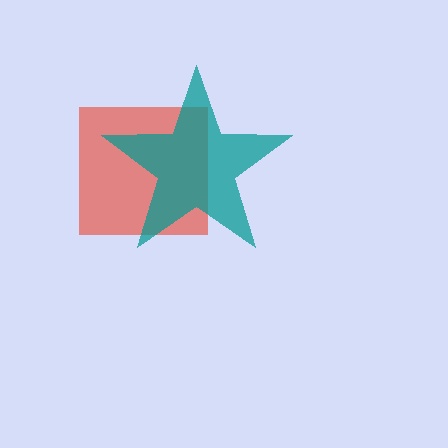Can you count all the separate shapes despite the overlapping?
Yes, there are 2 separate shapes.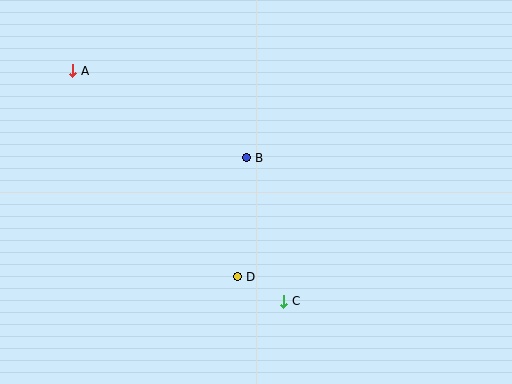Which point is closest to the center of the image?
Point B at (247, 158) is closest to the center.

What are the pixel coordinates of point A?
Point A is at (73, 71).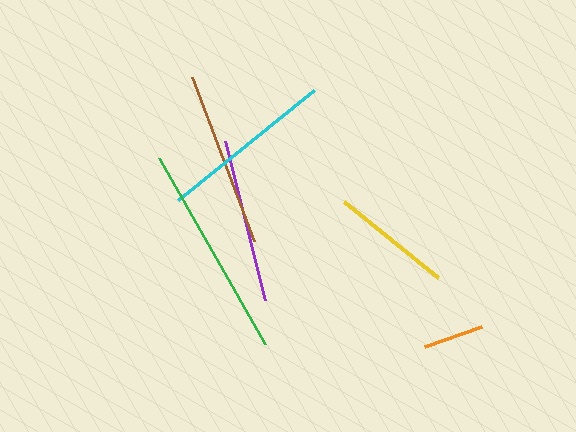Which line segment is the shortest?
The orange line is the shortest at approximately 60 pixels.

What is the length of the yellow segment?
The yellow segment is approximately 121 pixels long.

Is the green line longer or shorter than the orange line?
The green line is longer than the orange line.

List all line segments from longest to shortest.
From longest to shortest: green, brown, cyan, purple, yellow, orange.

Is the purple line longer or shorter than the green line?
The green line is longer than the purple line.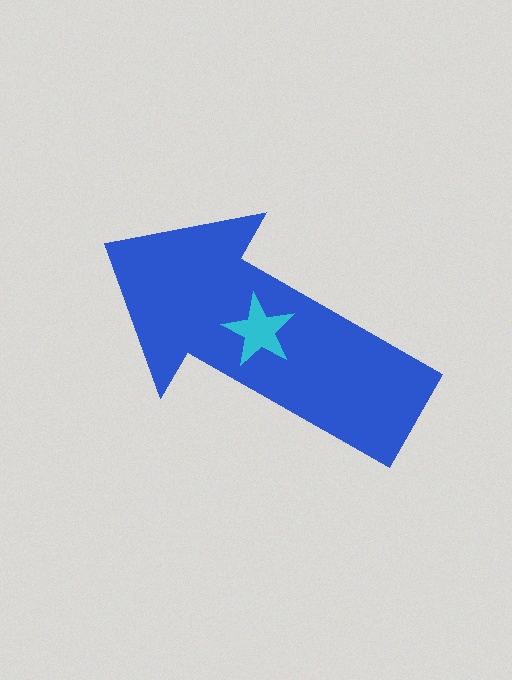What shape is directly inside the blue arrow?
The cyan star.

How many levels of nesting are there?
2.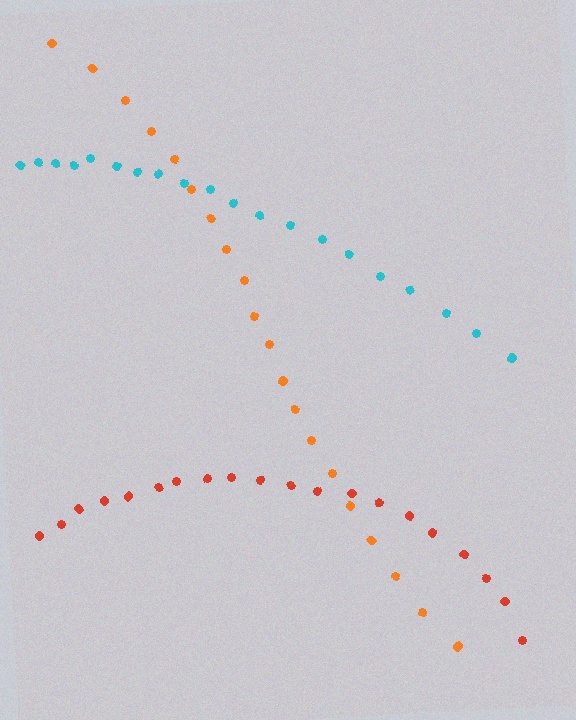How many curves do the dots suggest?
There are 3 distinct paths.